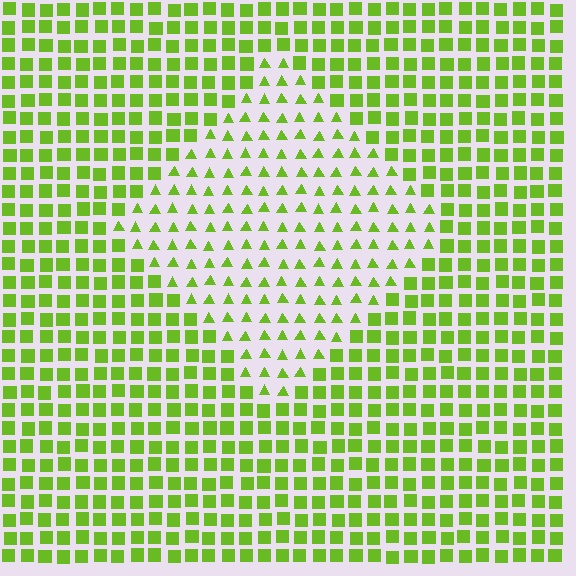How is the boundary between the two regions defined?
The boundary is defined by a change in element shape: triangles inside vs. squares outside. All elements share the same color and spacing.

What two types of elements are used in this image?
The image uses triangles inside the diamond region and squares outside it.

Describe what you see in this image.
The image is filled with small lime elements arranged in a uniform grid. A diamond-shaped region contains triangles, while the surrounding area contains squares. The boundary is defined purely by the change in element shape.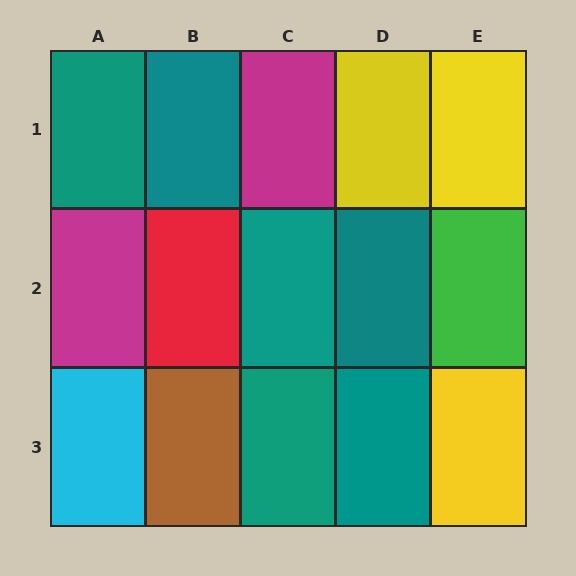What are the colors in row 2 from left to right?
Magenta, red, teal, teal, green.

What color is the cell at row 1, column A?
Teal.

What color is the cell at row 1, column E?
Yellow.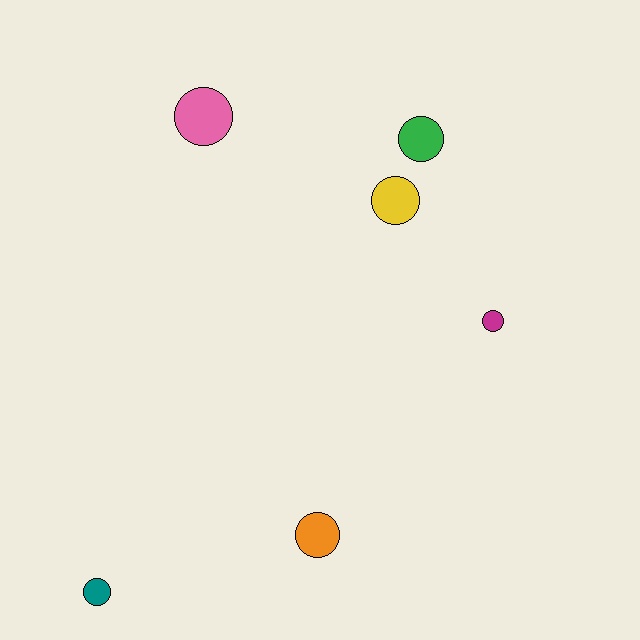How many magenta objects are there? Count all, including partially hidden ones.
There is 1 magenta object.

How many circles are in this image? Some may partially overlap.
There are 6 circles.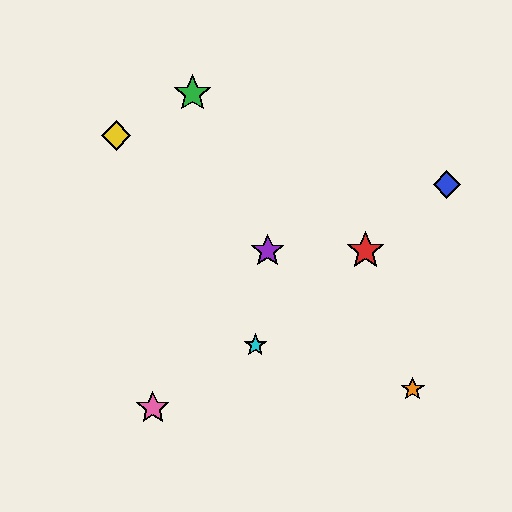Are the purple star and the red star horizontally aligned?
Yes, both are at y≈251.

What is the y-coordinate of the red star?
The red star is at y≈251.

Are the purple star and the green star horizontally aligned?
No, the purple star is at y≈251 and the green star is at y≈94.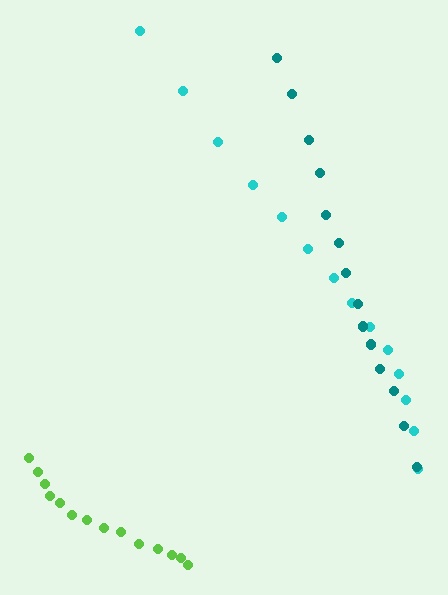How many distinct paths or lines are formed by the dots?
There are 3 distinct paths.